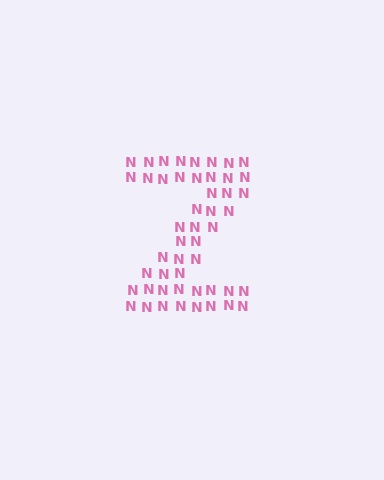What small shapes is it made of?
It is made of small letter N's.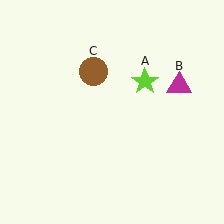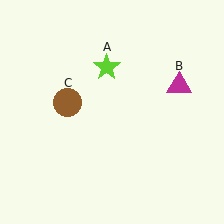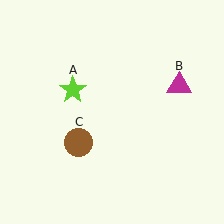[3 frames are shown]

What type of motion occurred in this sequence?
The lime star (object A), brown circle (object C) rotated counterclockwise around the center of the scene.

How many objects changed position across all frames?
2 objects changed position: lime star (object A), brown circle (object C).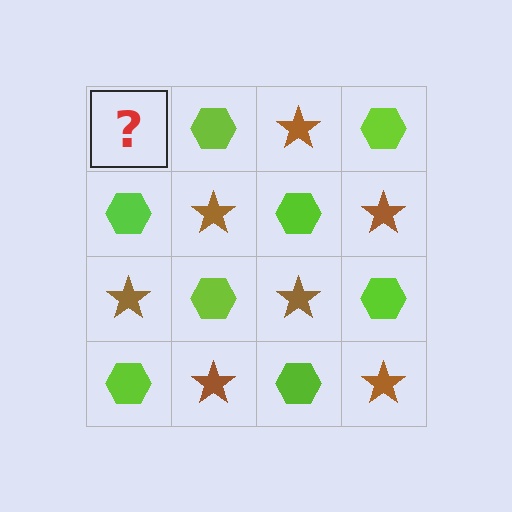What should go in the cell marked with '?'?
The missing cell should contain a brown star.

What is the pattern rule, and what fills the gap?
The rule is that it alternates brown star and lime hexagon in a checkerboard pattern. The gap should be filled with a brown star.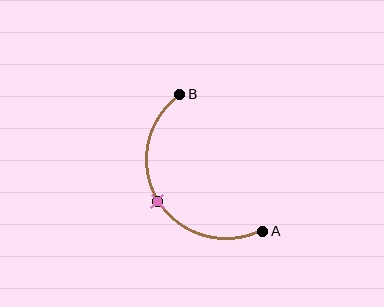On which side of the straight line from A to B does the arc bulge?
The arc bulges to the left of the straight line connecting A and B.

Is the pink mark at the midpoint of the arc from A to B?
Yes. The pink mark lies on the arc at equal arc-length from both A and B — it is the arc midpoint.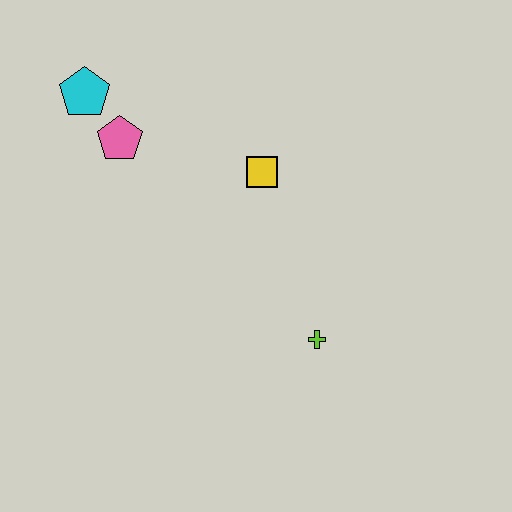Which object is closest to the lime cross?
The yellow square is closest to the lime cross.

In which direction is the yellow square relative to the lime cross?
The yellow square is above the lime cross.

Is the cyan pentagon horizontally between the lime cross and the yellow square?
No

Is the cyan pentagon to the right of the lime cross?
No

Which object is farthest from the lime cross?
The cyan pentagon is farthest from the lime cross.